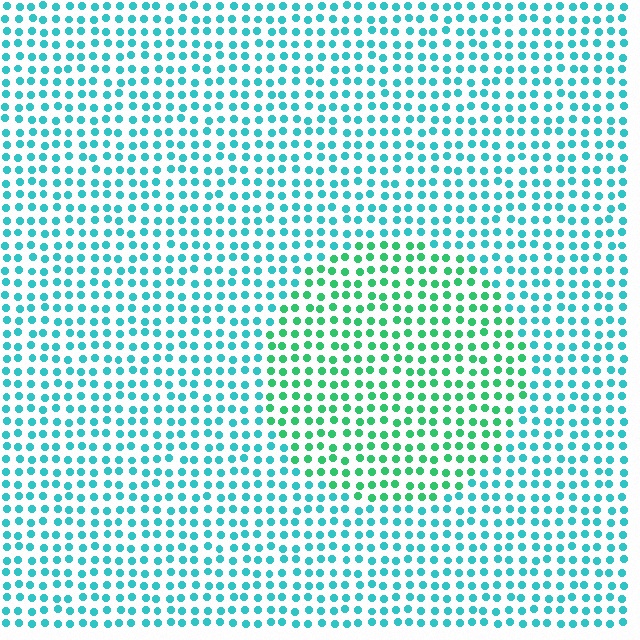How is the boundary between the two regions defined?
The boundary is defined purely by a slight shift in hue (about 36 degrees). Spacing, size, and orientation are identical on both sides.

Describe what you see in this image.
The image is filled with small cyan elements in a uniform arrangement. A circle-shaped region is visible where the elements are tinted to a slightly different hue, forming a subtle color boundary.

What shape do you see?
I see a circle.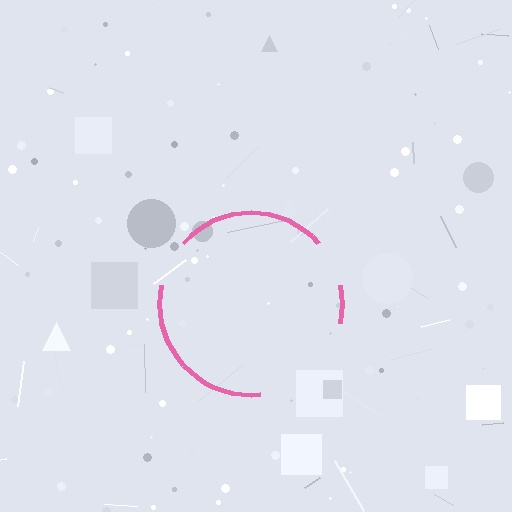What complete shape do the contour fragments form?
The contour fragments form a circle.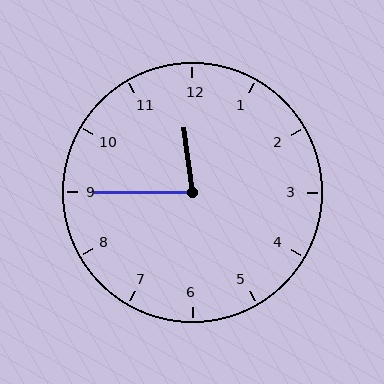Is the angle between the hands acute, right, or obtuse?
It is acute.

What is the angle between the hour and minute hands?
Approximately 82 degrees.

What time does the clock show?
11:45.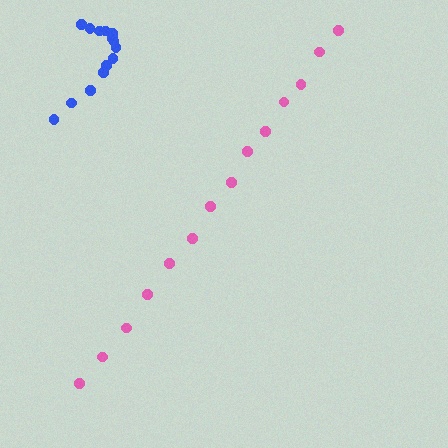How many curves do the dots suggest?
There are 2 distinct paths.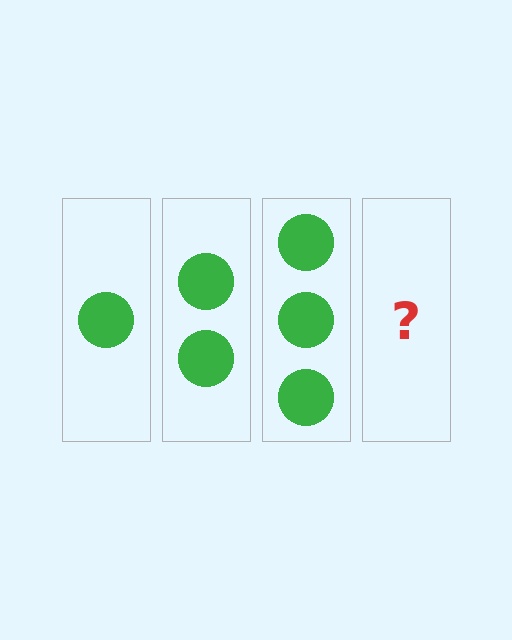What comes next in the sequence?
The next element should be 4 circles.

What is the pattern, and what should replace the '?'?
The pattern is that each step adds one more circle. The '?' should be 4 circles.